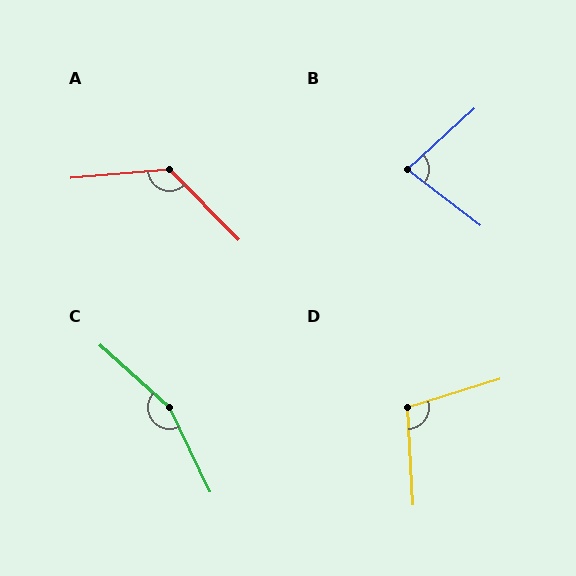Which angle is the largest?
C, at approximately 158 degrees.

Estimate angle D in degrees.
Approximately 104 degrees.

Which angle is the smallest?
B, at approximately 80 degrees.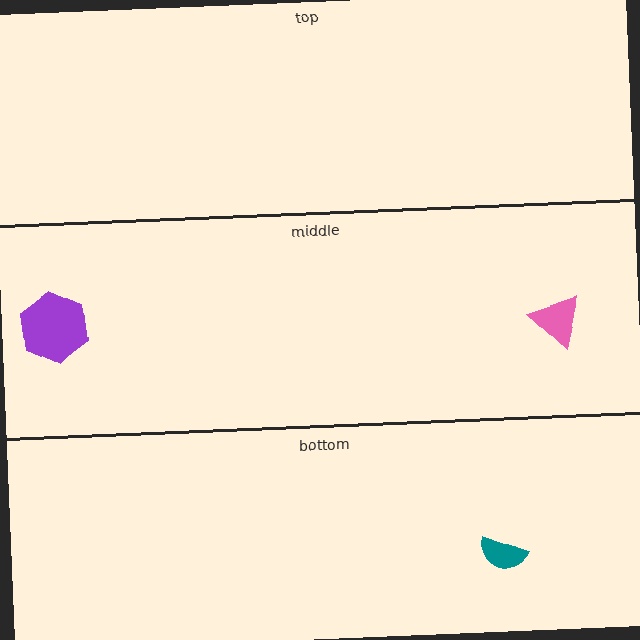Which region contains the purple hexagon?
The middle region.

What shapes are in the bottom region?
The teal semicircle.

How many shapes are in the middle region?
2.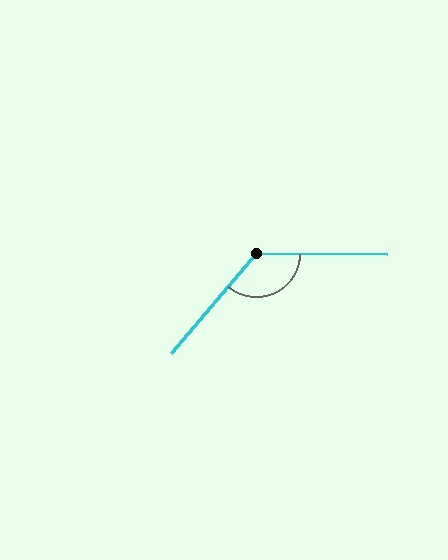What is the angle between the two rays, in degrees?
Approximately 130 degrees.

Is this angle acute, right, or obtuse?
It is obtuse.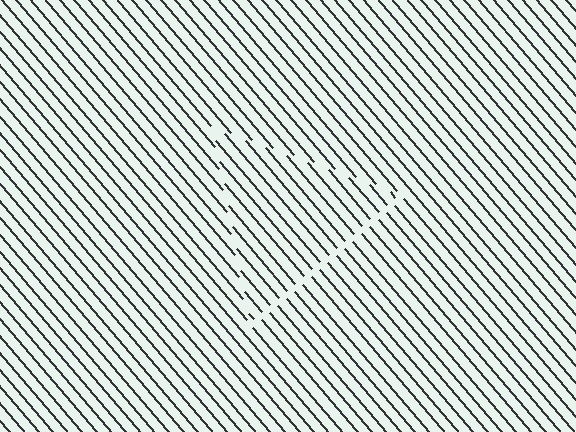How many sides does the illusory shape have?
3 sides — the line-ends trace a triangle.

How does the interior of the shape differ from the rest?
The interior of the shape contains the same grating, shifted by half a period — the contour is defined by the phase discontinuity where line-ends from the inner and outer gratings abut.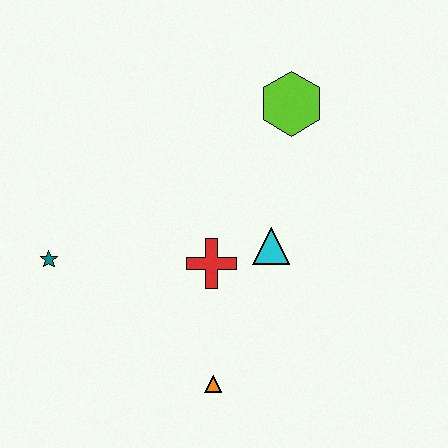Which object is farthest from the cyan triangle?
The teal star is farthest from the cyan triangle.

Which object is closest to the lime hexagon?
The cyan triangle is closest to the lime hexagon.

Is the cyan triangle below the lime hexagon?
Yes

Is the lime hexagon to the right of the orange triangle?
Yes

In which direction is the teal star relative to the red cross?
The teal star is to the left of the red cross.